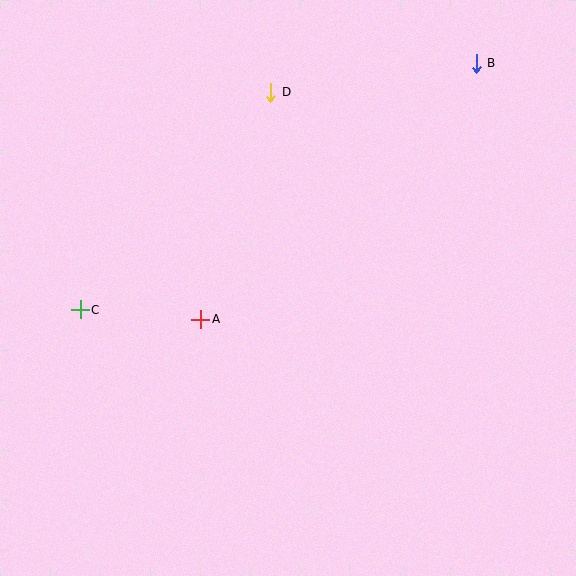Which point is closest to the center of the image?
Point A at (201, 319) is closest to the center.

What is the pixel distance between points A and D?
The distance between A and D is 237 pixels.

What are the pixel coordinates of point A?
Point A is at (201, 319).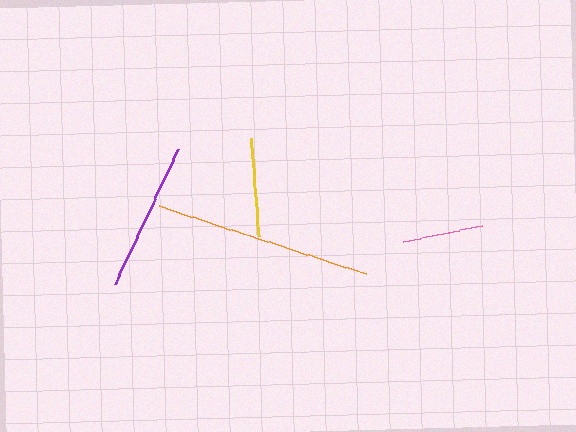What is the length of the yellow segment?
The yellow segment is approximately 98 pixels long.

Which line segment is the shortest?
The pink line is the shortest at approximately 81 pixels.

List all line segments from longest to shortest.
From longest to shortest: orange, purple, yellow, pink.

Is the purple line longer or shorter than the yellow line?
The purple line is longer than the yellow line.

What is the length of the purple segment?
The purple segment is approximately 150 pixels long.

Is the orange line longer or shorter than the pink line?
The orange line is longer than the pink line.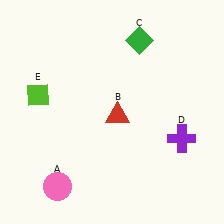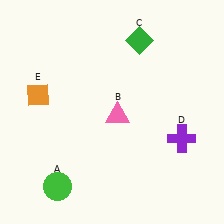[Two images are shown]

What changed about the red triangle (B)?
In Image 1, B is red. In Image 2, it changed to pink.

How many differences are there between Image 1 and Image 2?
There are 3 differences between the two images.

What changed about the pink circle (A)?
In Image 1, A is pink. In Image 2, it changed to green.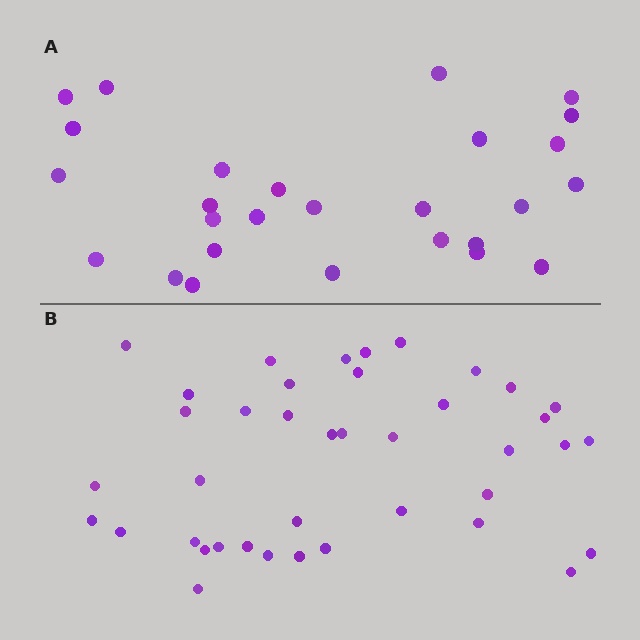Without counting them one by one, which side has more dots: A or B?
Region B (the bottom region) has more dots.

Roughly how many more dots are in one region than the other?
Region B has approximately 15 more dots than region A.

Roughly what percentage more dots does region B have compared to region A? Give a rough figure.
About 50% more.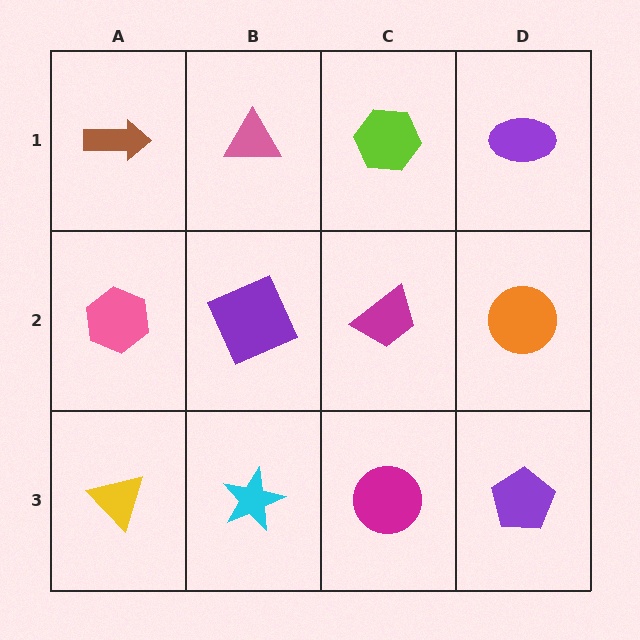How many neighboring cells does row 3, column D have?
2.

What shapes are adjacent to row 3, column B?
A purple square (row 2, column B), a yellow triangle (row 3, column A), a magenta circle (row 3, column C).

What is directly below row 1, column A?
A pink hexagon.